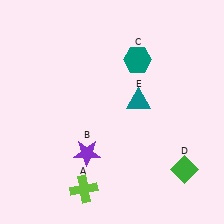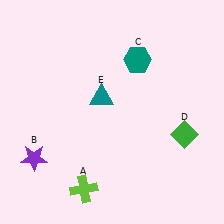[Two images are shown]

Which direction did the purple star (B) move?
The purple star (B) moved left.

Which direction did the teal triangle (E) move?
The teal triangle (E) moved left.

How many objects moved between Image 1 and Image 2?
3 objects moved between the two images.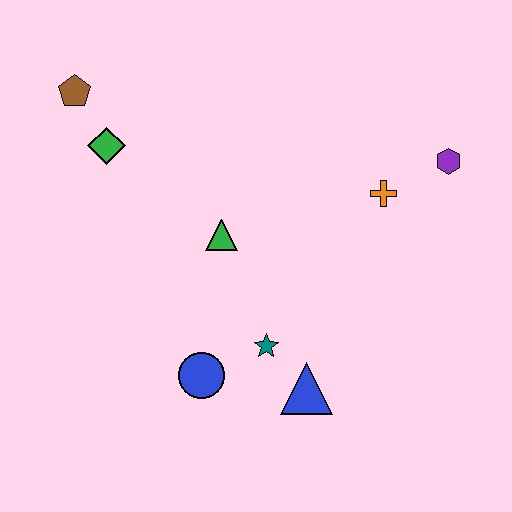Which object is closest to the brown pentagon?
The green diamond is closest to the brown pentagon.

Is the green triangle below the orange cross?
Yes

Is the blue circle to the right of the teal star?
No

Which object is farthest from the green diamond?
The purple hexagon is farthest from the green diamond.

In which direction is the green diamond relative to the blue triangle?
The green diamond is above the blue triangle.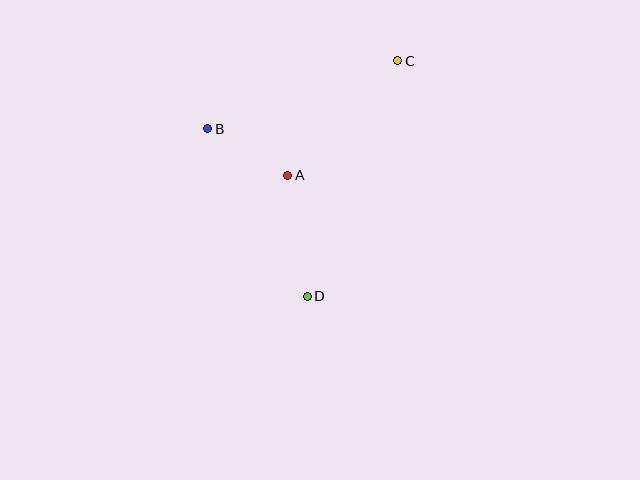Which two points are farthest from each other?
Points C and D are farthest from each other.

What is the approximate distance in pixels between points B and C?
The distance between B and C is approximately 202 pixels.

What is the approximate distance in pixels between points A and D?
The distance between A and D is approximately 123 pixels.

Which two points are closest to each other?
Points A and B are closest to each other.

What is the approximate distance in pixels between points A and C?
The distance between A and C is approximately 159 pixels.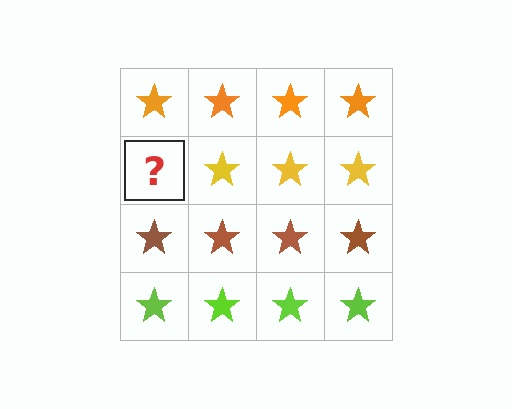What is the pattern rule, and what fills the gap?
The rule is that each row has a consistent color. The gap should be filled with a yellow star.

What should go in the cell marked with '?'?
The missing cell should contain a yellow star.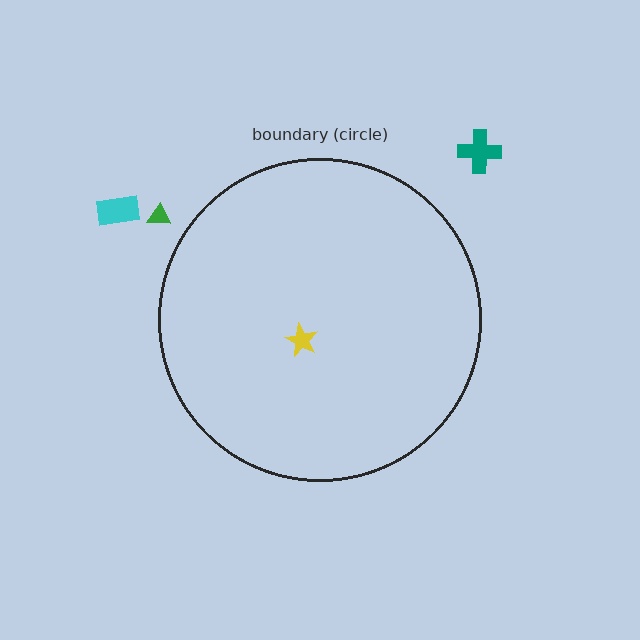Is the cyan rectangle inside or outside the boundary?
Outside.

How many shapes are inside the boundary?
1 inside, 3 outside.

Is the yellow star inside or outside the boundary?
Inside.